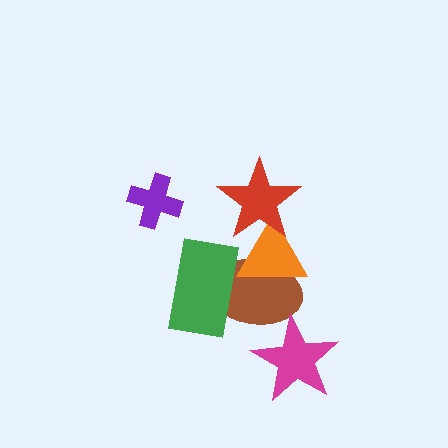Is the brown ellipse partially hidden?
Yes, it is partially covered by another shape.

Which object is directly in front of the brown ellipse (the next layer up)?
The orange triangle is directly in front of the brown ellipse.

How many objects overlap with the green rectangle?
2 objects overlap with the green rectangle.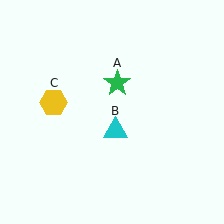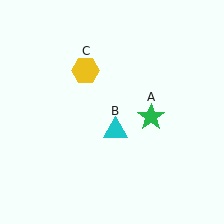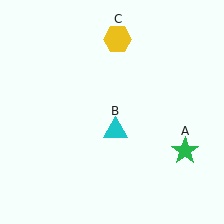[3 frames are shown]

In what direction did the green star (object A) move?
The green star (object A) moved down and to the right.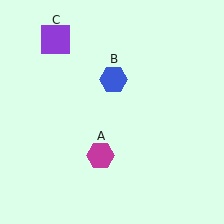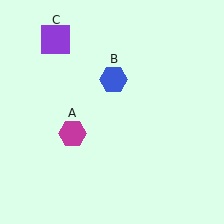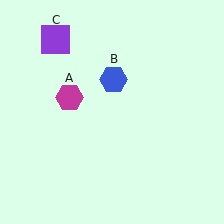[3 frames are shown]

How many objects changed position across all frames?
1 object changed position: magenta hexagon (object A).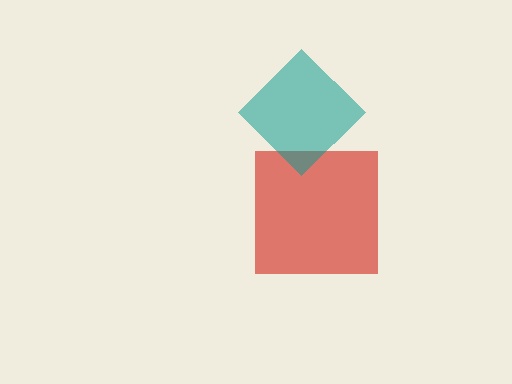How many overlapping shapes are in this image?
There are 2 overlapping shapes in the image.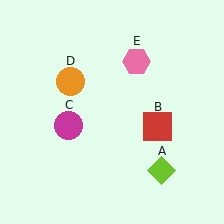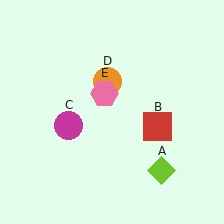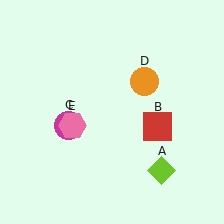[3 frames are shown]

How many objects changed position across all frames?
2 objects changed position: orange circle (object D), pink hexagon (object E).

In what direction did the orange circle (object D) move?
The orange circle (object D) moved right.